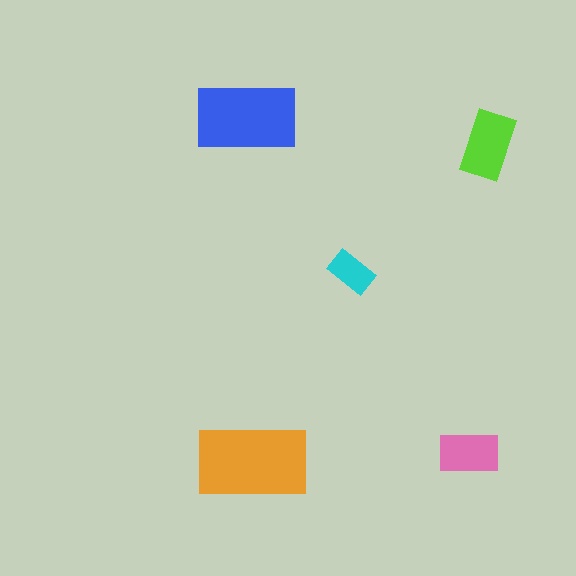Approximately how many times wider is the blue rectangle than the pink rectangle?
About 1.5 times wider.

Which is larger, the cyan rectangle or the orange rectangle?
The orange one.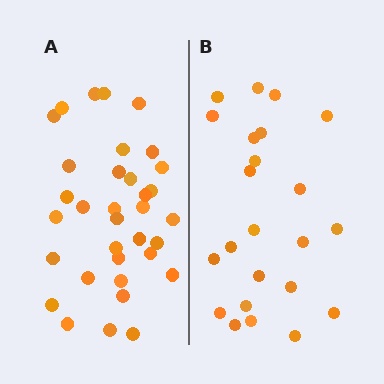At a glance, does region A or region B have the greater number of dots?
Region A (the left region) has more dots.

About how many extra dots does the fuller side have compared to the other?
Region A has roughly 12 or so more dots than region B.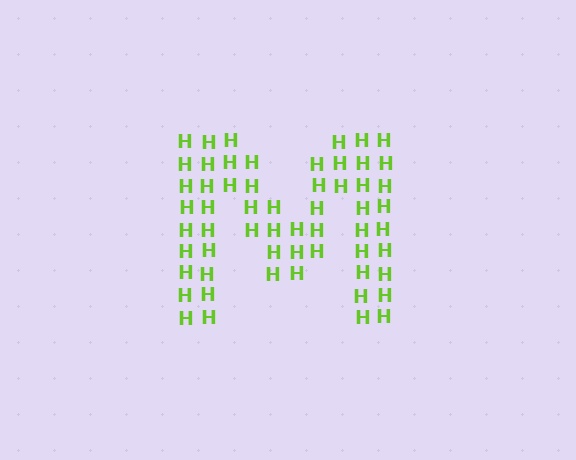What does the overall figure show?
The overall figure shows the letter M.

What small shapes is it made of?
It is made of small letter H's.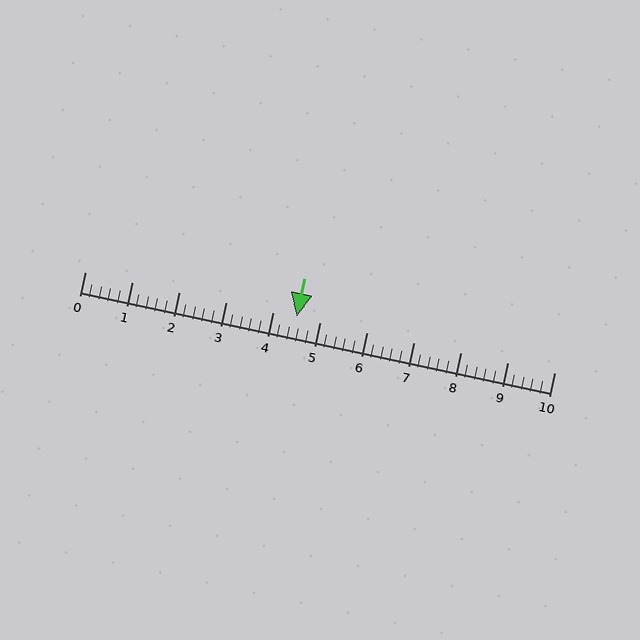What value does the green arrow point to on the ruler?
The green arrow points to approximately 4.5.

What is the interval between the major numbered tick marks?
The major tick marks are spaced 1 units apart.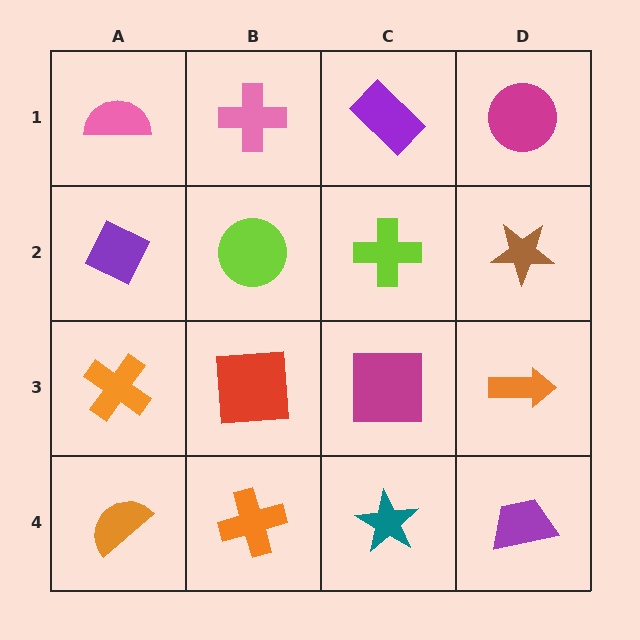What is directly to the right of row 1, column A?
A pink cross.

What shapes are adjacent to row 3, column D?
A brown star (row 2, column D), a purple trapezoid (row 4, column D), a magenta square (row 3, column C).